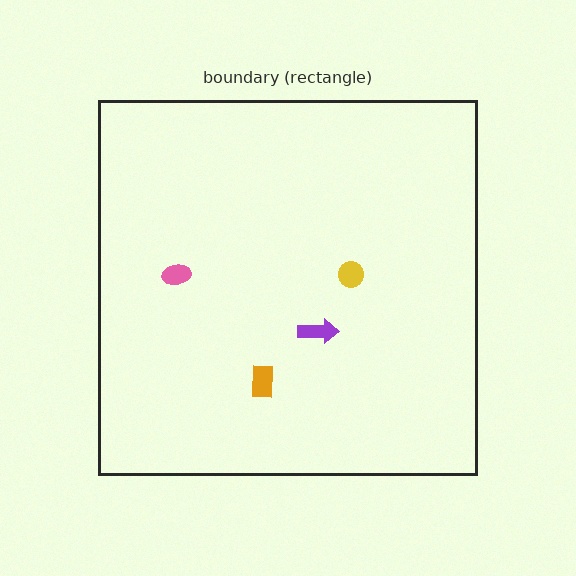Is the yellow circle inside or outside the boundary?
Inside.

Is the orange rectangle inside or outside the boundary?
Inside.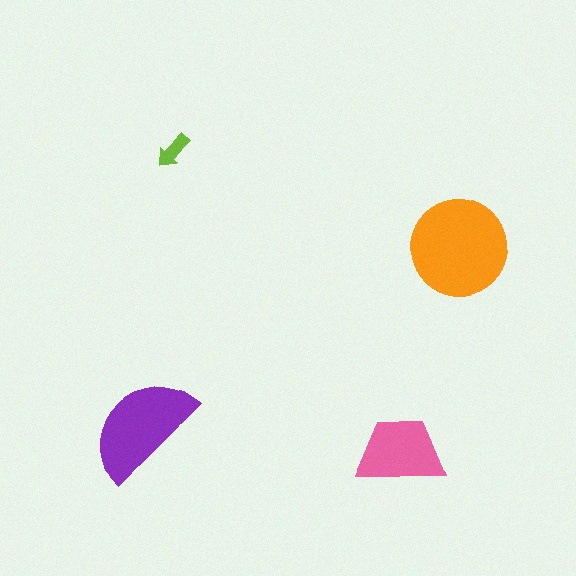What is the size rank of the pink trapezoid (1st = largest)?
3rd.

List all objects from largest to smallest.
The orange circle, the purple semicircle, the pink trapezoid, the lime arrow.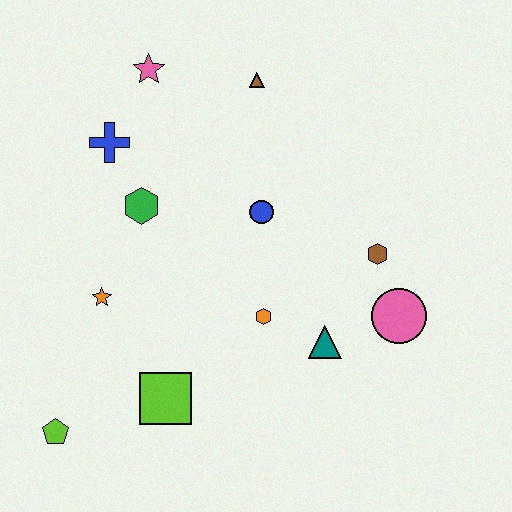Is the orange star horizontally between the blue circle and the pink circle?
No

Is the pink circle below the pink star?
Yes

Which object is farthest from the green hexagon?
The pink circle is farthest from the green hexagon.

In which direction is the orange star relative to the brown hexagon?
The orange star is to the left of the brown hexagon.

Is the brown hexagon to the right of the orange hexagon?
Yes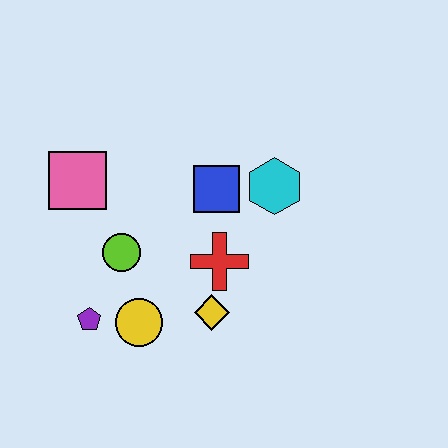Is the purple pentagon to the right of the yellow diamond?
No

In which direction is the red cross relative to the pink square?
The red cross is to the right of the pink square.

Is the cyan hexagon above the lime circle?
Yes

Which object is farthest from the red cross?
The pink square is farthest from the red cross.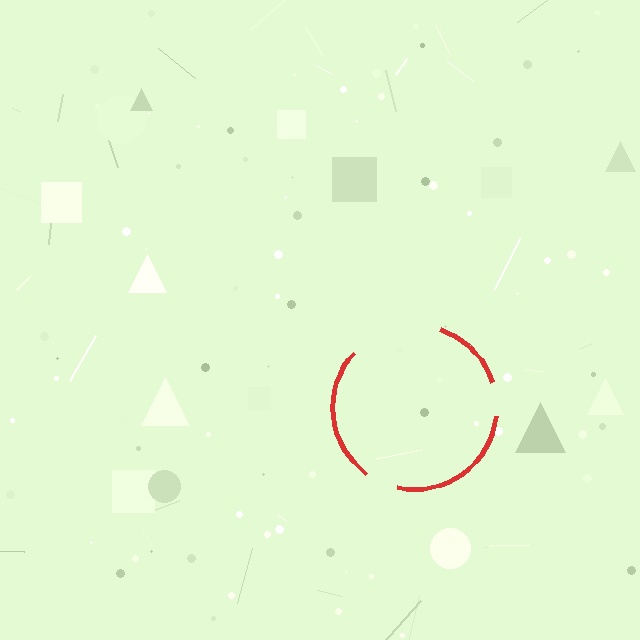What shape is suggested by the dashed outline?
The dashed outline suggests a circle.